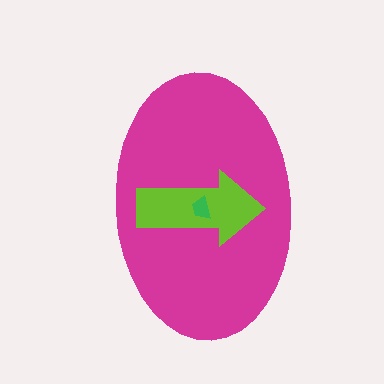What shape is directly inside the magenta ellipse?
The lime arrow.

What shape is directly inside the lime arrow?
The green trapezoid.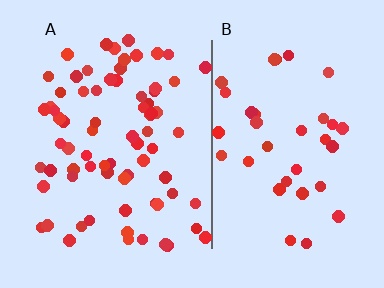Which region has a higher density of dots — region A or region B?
A (the left).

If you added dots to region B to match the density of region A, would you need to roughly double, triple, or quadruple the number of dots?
Approximately double.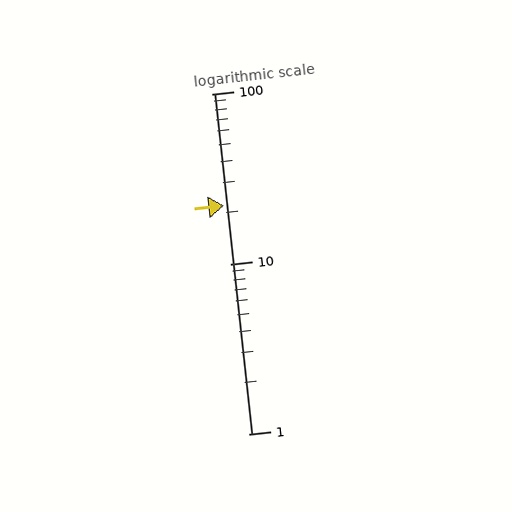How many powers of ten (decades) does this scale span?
The scale spans 2 decades, from 1 to 100.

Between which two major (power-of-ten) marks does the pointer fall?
The pointer is between 10 and 100.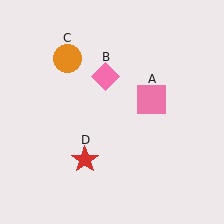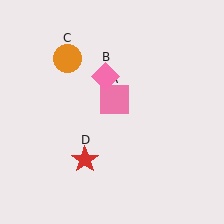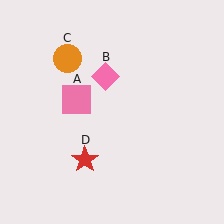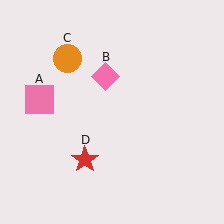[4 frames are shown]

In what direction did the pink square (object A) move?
The pink square (object A) moved left.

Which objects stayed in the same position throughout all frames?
Pink diamond (object B) and orange circle (object C) and red star (object D) remained stationary.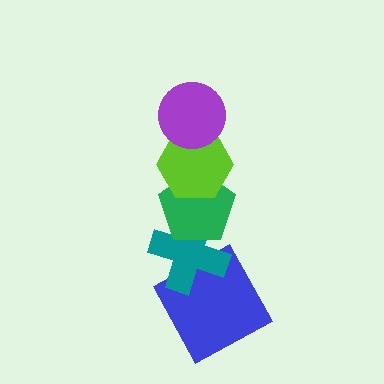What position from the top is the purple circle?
The purple circle is 1st from the top.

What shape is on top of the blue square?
The teal cross is on top of the blue square.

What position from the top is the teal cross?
The teal cross is 4th from the top.